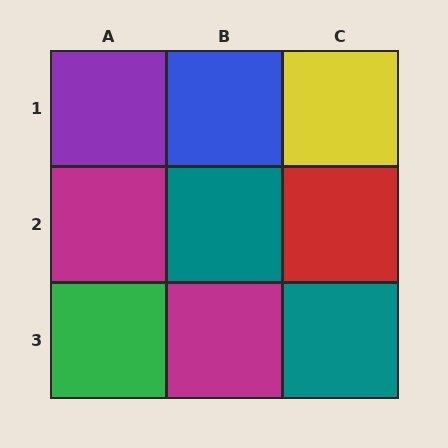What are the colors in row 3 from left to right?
Green, magenta, teal.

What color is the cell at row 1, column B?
Blue.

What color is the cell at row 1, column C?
Yellow.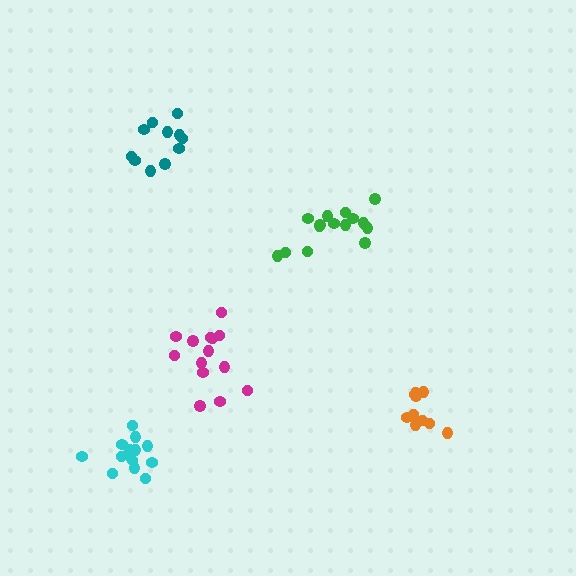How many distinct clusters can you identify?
There are 5 distinct clusters.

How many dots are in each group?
Group 1: 15 dots, Group 2: 14 dots, Group 3: 11 dots, Group 4: 10 dots, Group 5: 14 dots (64 total).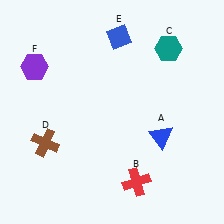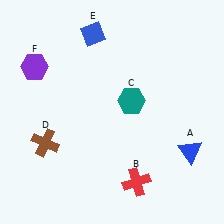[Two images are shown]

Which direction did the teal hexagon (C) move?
The teal hexagon (C) moved down.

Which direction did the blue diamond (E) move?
The blue diamond (E) moved left.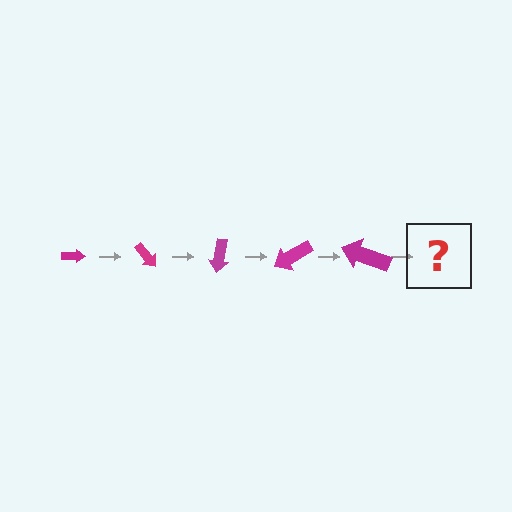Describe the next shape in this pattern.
It should be an arrow, larger than the previous one and rotated 250 degrees from the start.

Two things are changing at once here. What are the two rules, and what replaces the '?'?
The two rules are that the arrow grows larger each step and it rotates 50 degrees each step. The '?' should be an arrow, larger than the previous one and rotated 250 degrees from the start.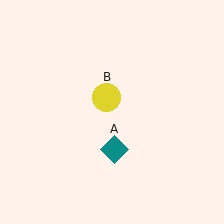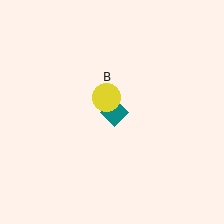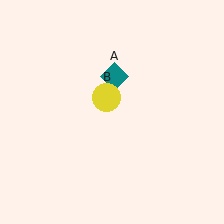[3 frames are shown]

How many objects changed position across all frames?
1 object changed position: teal diamond (object A).